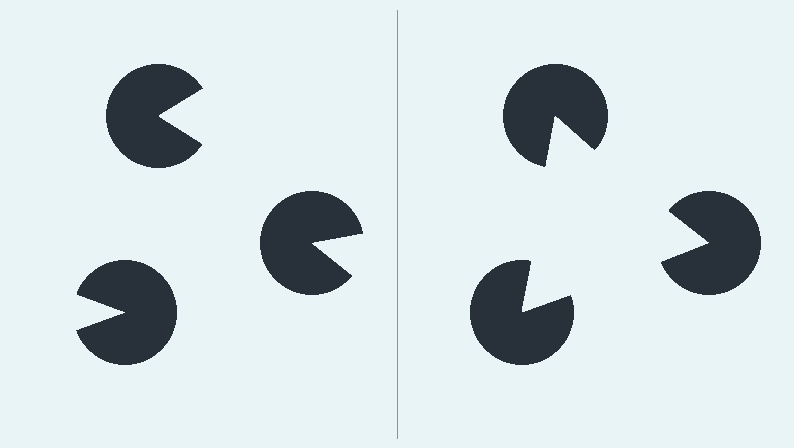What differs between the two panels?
The pac-man discs are positioned identically on both sides; only the wedge orientations differ. On the right they align to a triangle; on the left they are misaligned.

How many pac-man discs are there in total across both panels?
6 — 3 on each side.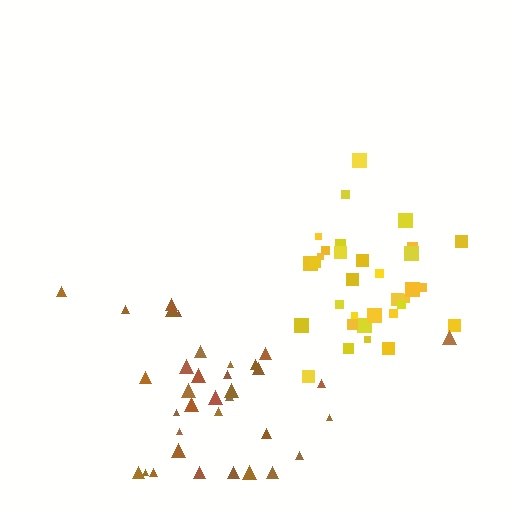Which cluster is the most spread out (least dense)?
Brown.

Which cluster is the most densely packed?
Yellow.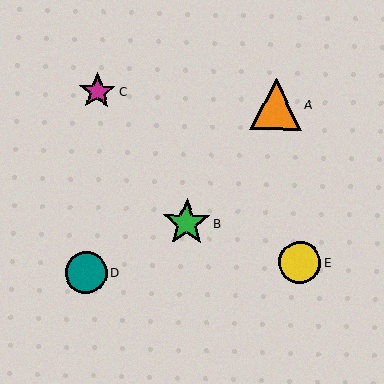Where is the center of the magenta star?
The center of the magenta star is at (97, 91).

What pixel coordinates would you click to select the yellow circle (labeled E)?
Click at (300, 262) to select the yellow circle E.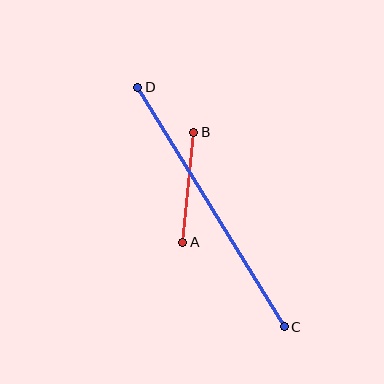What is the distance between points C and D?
The distance is approximately 281 pixels.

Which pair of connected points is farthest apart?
Points C and D are farthest apart.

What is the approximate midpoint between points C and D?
The midpoint is at approximately (211, 207) pixels.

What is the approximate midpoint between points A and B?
The midpoint is at approximately (188, 187) pixels.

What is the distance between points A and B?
The distance is approximately 110 pixels.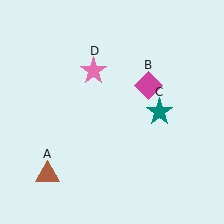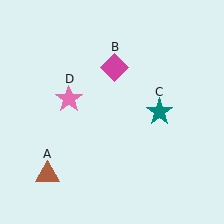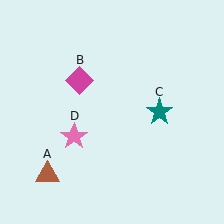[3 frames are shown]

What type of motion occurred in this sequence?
The magenta diamond (object B), pink star (object D) rotated counterclockwise around the center of the scene.